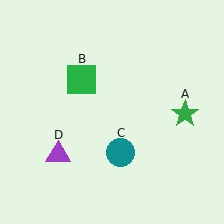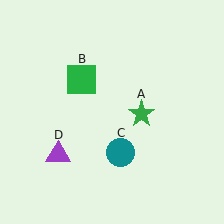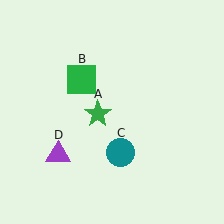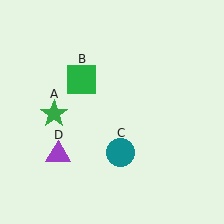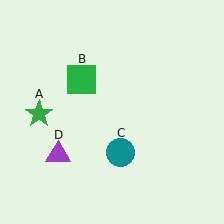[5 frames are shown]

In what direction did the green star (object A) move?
The green star (object A) moved left.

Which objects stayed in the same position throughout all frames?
Green square (object B) and teal circle (object C) and purple triangle (object D) remained stationary.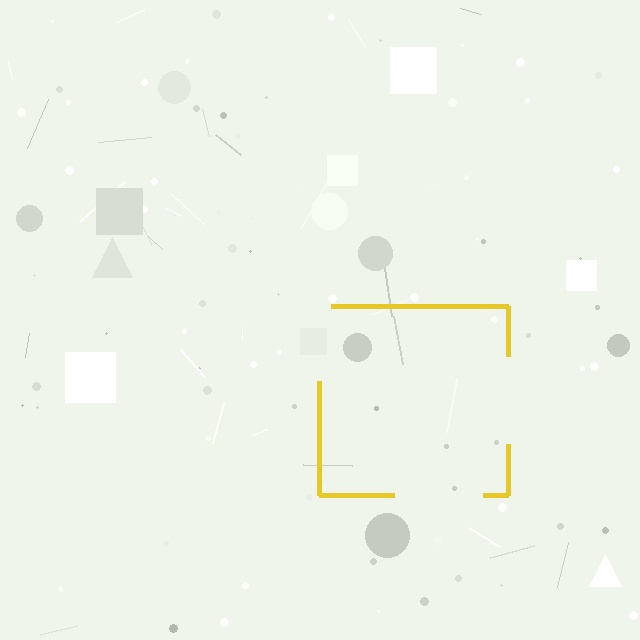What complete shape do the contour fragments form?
The contour fragments form a square.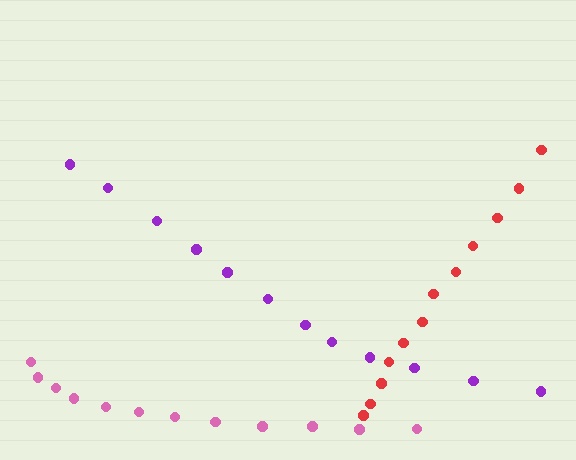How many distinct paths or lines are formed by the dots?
There are 3 distinct paths.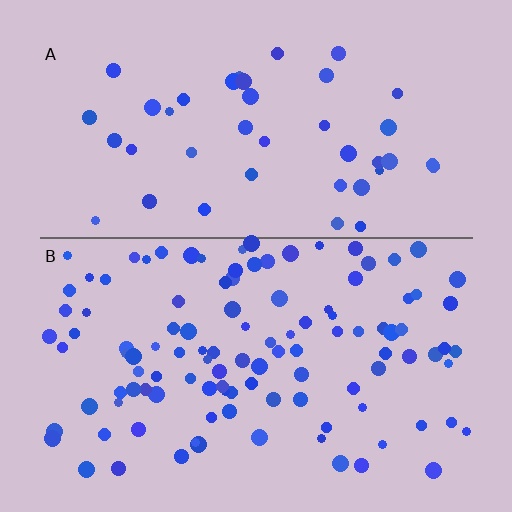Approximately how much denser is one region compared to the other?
Approximately 2.7× — region B over region A.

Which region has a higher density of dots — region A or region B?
B (the bottom).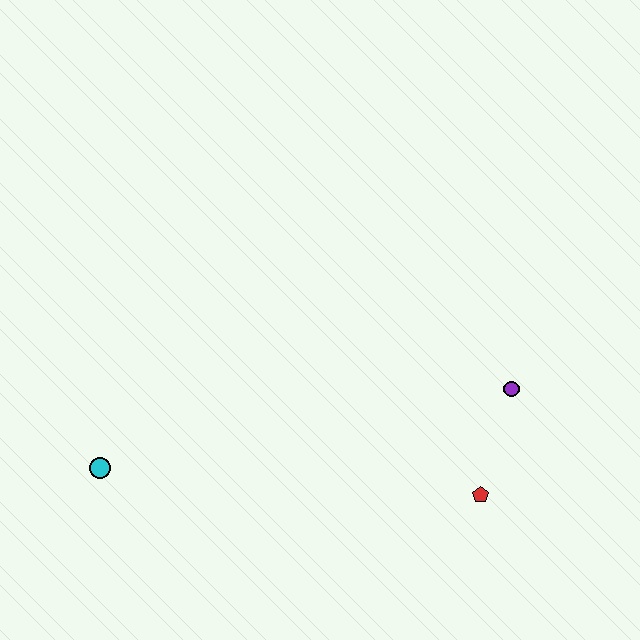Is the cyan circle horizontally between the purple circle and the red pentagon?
No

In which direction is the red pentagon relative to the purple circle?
The red pentagon is below the purple circle.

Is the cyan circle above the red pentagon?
Yes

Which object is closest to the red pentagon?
The purple circle is closest to the red pentagon.